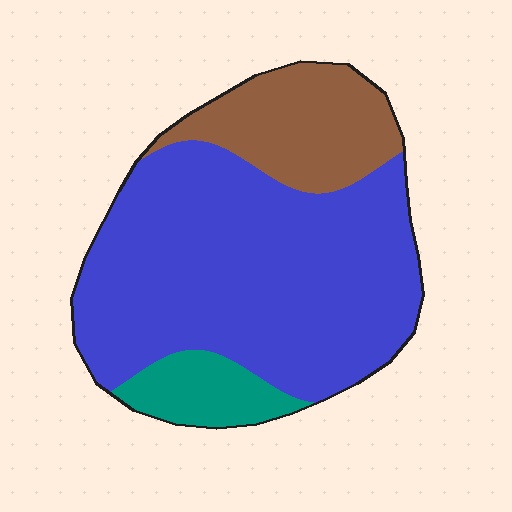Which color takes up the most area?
Blue, at roughly 70%.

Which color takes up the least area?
Teal, at roughly 10%.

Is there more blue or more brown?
Blue.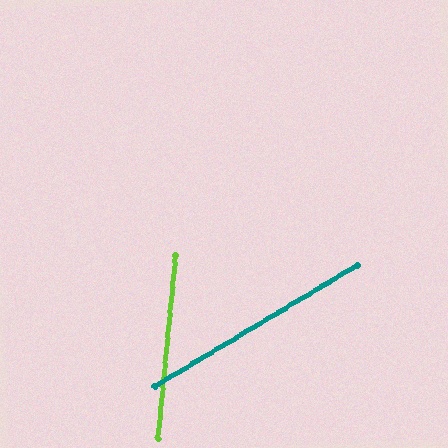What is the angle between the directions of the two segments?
Approximately 53 degrees.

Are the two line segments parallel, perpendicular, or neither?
Neither parallel nor perpendicular — they differ by about 53°.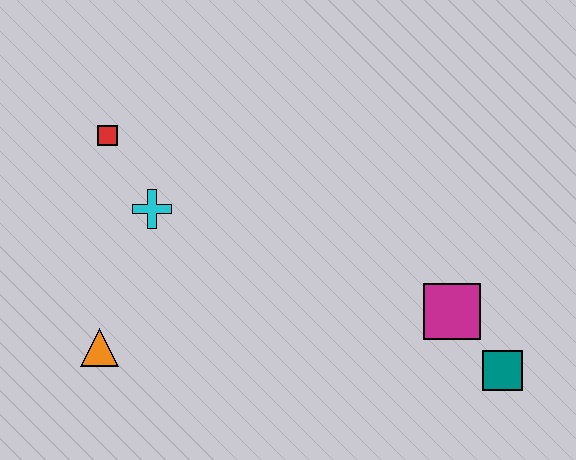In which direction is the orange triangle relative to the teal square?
The orange triangle is to the left of the teal square.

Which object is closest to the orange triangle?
The cyan cross is closest to the orange triangle.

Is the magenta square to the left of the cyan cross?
No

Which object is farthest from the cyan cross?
The teal square is farthest from the cyan cross.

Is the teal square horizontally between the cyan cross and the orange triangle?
No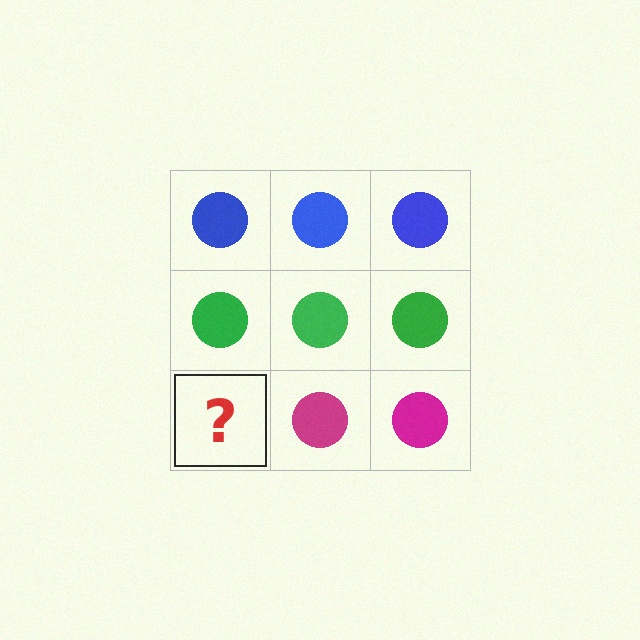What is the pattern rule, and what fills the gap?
The rule is that each row has a consistent color. The gap should be filled with a magenta circle.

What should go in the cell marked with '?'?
The missing cell should contain a magenta circle.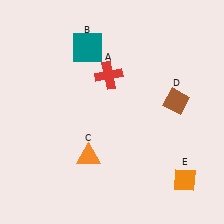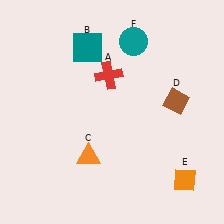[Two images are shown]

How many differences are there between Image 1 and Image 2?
There is 1 difference between the two images.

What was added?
A teal circle (F) was added in Image 2.